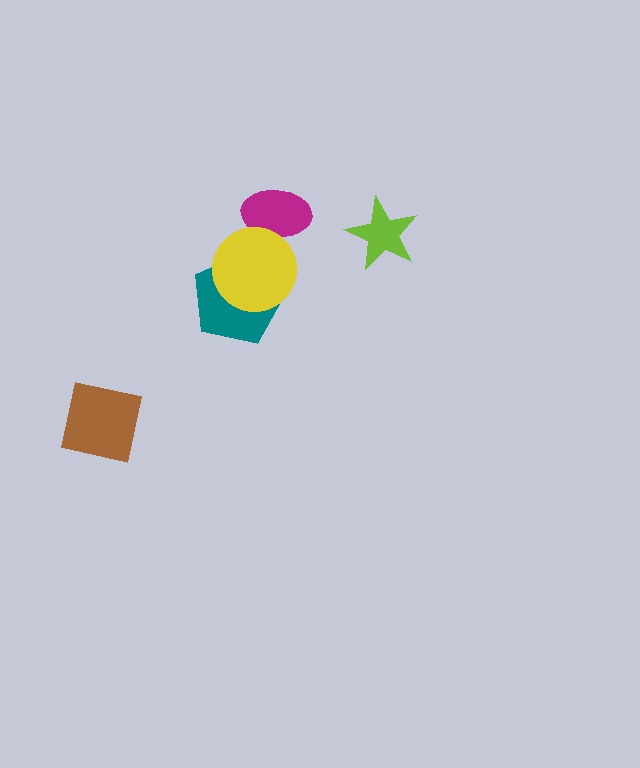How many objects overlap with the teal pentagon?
1 object overlaps with the teal pentagon.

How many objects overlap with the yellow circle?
2 objects overlap with the yellow circle.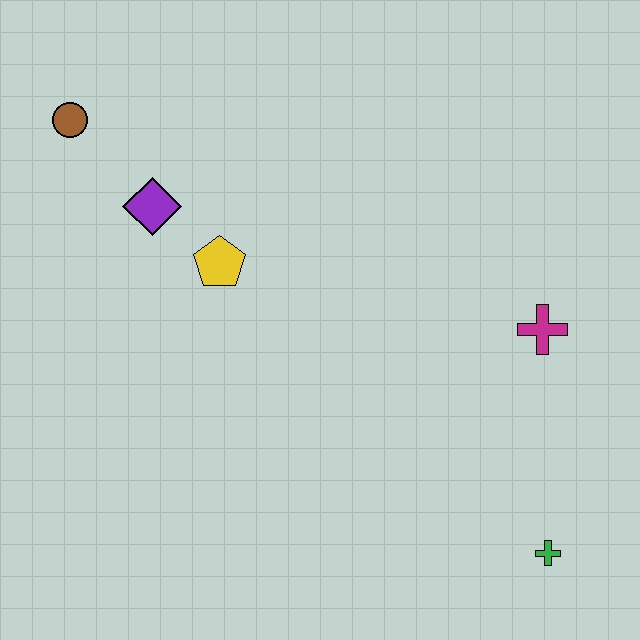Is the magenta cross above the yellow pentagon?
No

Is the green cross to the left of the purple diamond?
No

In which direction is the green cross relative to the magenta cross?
The green cross is below the magenta cross.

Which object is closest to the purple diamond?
The yellow pentagon is closest to the purple diamond.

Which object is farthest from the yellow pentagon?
The green cross is farthest from the yellow pentagon.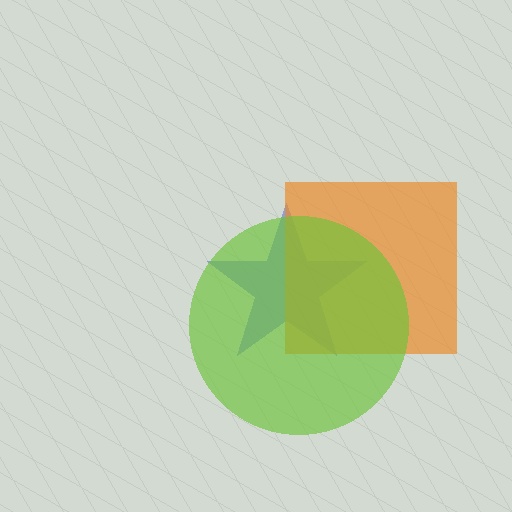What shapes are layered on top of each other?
The layered shapes are: a blue star, an orange square, a lime circle.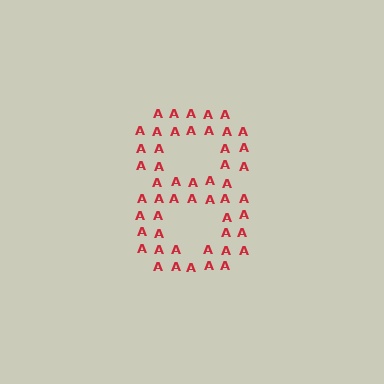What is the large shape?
The large shape is the digit 8.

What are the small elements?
The small elements are letter A's.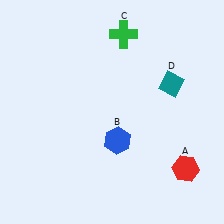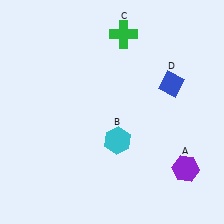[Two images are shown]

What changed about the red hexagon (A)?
In Image 1, A is red. In Image 2, it changed to purple.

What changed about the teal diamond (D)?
In Image 1, D is teal. In Image 2, it changed to blue.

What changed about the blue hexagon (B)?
In Image 1, B is blue. In Image 2, it changed to cyan.